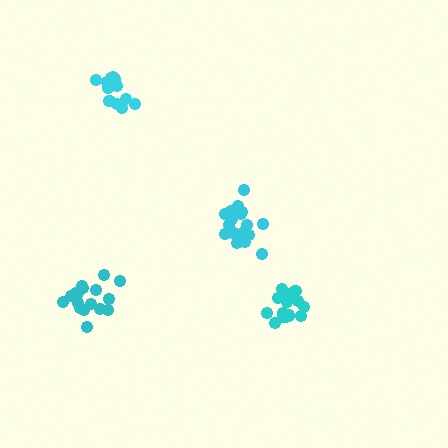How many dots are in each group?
Group 1: 13 dots, Group 2: 18 dots, Group 3: 19 dots, Group 4: 16 dots (66 total).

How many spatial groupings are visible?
There are 4 spatial groupings.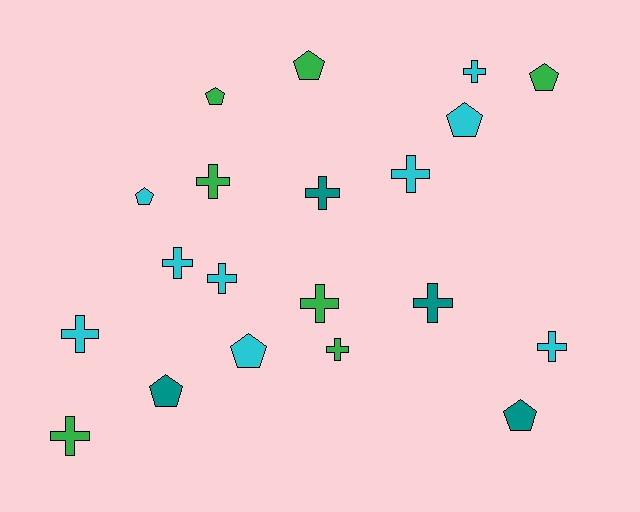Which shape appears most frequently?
Cross, with 12 objects.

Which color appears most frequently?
Cyan, with 9 objects.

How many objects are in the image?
There are 20 objects.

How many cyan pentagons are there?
There are 3 cyan pentagons.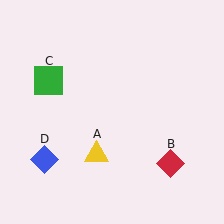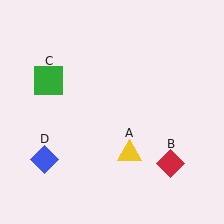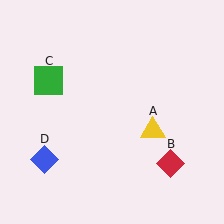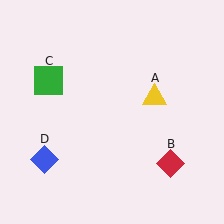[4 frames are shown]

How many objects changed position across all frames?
1 object changed position: yellow triangle (object A).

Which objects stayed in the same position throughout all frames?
Red diamond (object B) and green square (object C) and blue diamond (object D) remained stationary.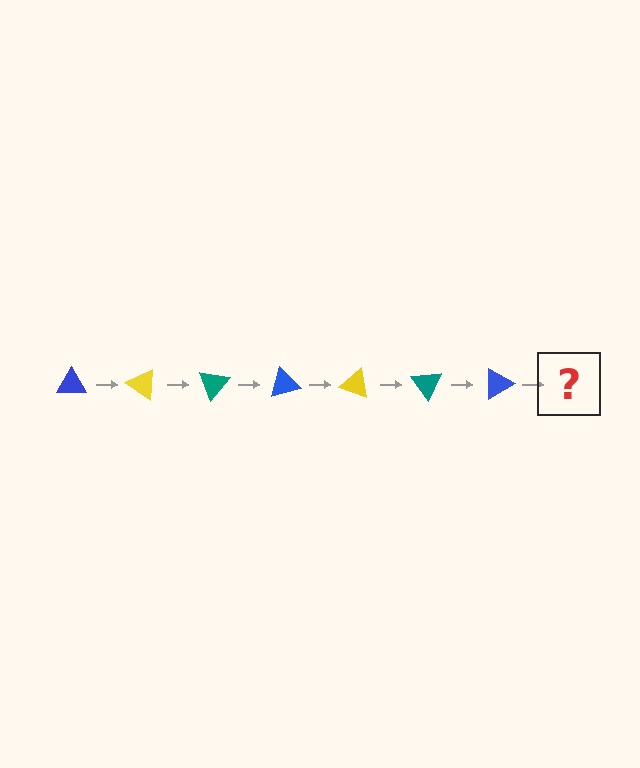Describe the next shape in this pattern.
It should be a yellow triangle, rotated 245 degrees from the start.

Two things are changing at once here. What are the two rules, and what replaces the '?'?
The two rules are that it rotates 35 degrees each step and the color cycles through blue, yellow, and teal. The '?' should be a yellow triangle, rotated 245 degrees from the start.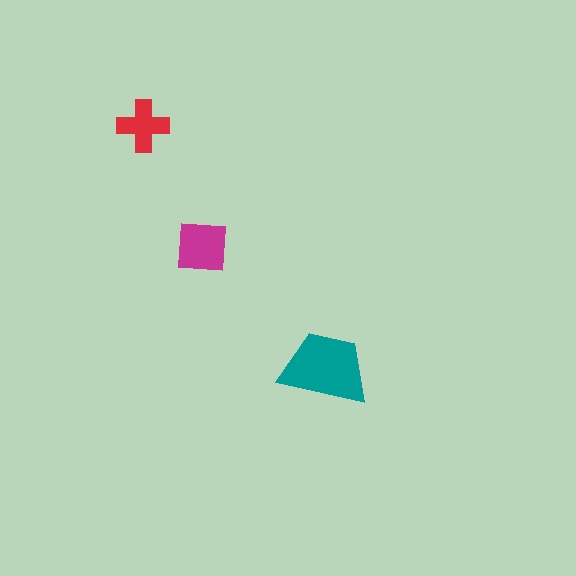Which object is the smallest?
The red cross.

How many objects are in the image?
There are 3 objects in the image.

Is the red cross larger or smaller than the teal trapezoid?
Smaller.